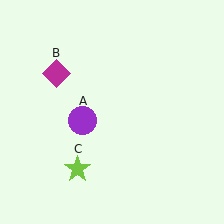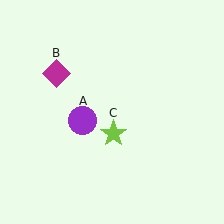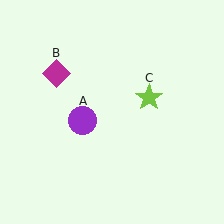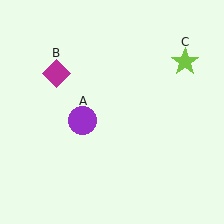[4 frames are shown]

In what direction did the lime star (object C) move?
The lime star (object C) moved up and to the right.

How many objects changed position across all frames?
1 object changed position: lime star (object C).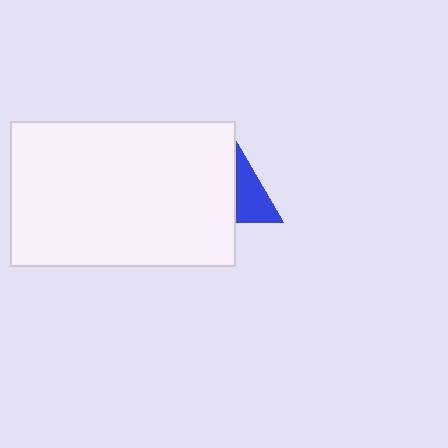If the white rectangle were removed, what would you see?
You would see the complete blue triangle.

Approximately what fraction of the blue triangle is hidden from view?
Roughly 64% of the blue triangle is hidden behind the white rectangle.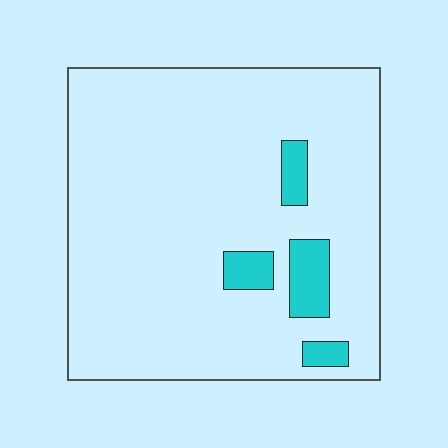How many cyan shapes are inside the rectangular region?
4.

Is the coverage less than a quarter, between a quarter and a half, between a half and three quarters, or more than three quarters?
Less than a quarter.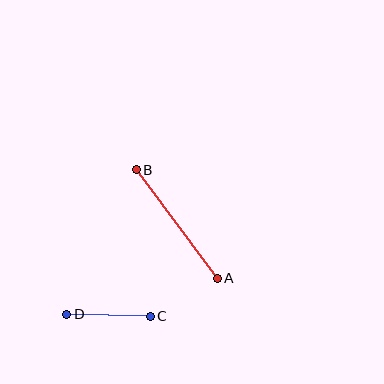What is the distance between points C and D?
The distance is approximately 84 pixels.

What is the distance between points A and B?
The distance is approximately 135 pixels.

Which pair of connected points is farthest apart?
Points A and B are farthest apart.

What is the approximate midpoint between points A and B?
The midpoint is at approximately (177, 224) pixels.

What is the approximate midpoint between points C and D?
The midpoint is at approximately (108, 315) pixels.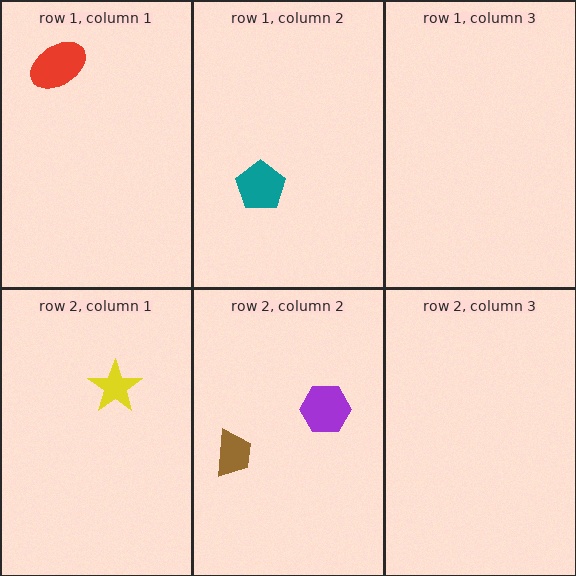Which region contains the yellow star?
The row 2, column 1 region.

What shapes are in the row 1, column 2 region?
The teal pentagon.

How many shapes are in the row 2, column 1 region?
1.